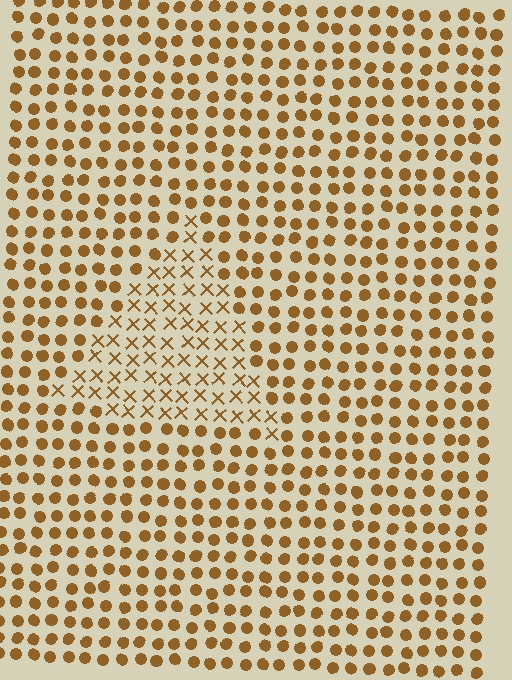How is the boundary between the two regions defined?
The boundary is defined by a change in element shape: X marks inside vs. circles outside. All elements share the same color and spacing.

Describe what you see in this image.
The image is filled with small brown elements arranged in a uniform grid. A triangle-shaped region contains X marks, while the surrounding area contains circles. The boundary is defined purely by the change in element shape.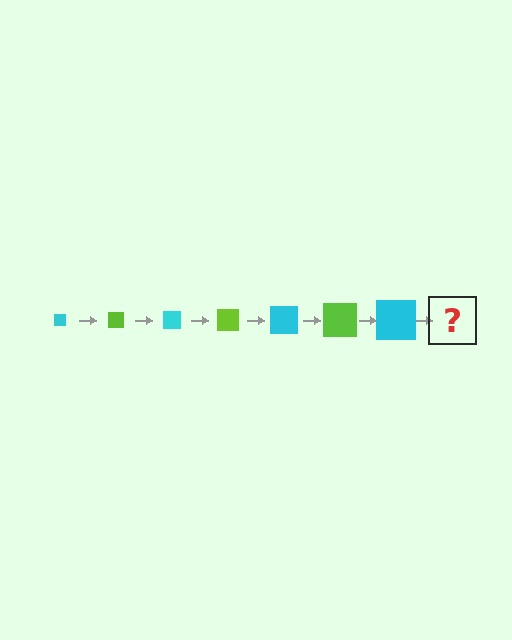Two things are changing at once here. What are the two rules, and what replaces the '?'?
The two rules are that the square grows larger each step and the color cycles through cyan and lime. The '?' should be a lime square, larger than the previous one.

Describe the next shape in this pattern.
It should be a lime square, larger than the previous one.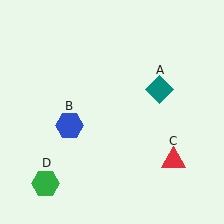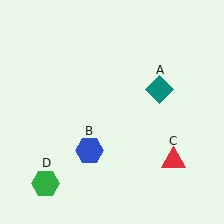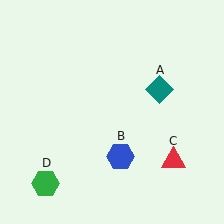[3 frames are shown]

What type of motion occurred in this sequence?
The blue hexagon (object B) rotated counterclockwise around the center of the scene.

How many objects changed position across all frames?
1 object changed position: blue hexagon (object B).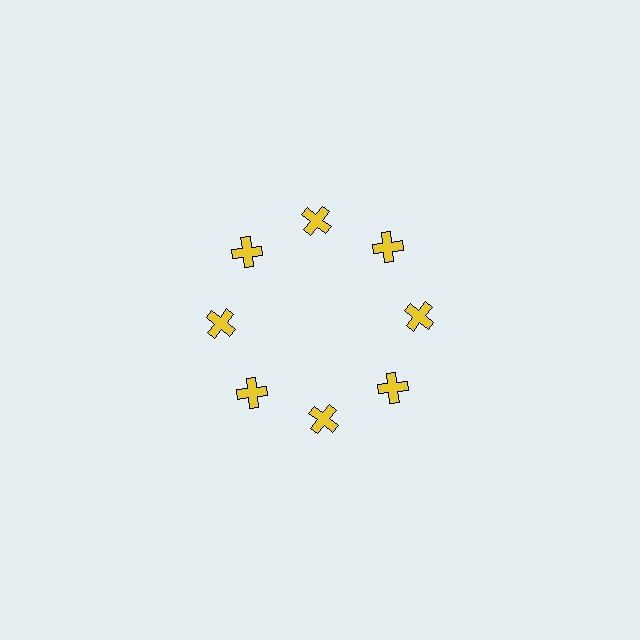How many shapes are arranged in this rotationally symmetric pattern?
There are 8 shapes, arranged in 8 groups of 1.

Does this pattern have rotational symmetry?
Yes, this pattern has 8-fold rotational symmetry. It looks the same after rotating 45 degrees around the center.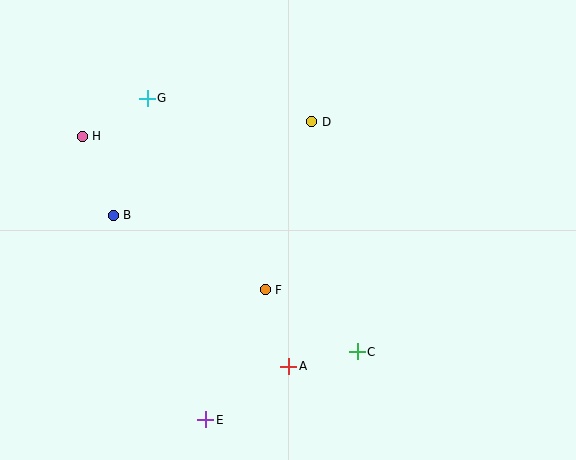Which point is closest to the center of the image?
Point F at (265, 290) is closest to the center.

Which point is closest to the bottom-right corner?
Point C is closest to the bottom-right corner.